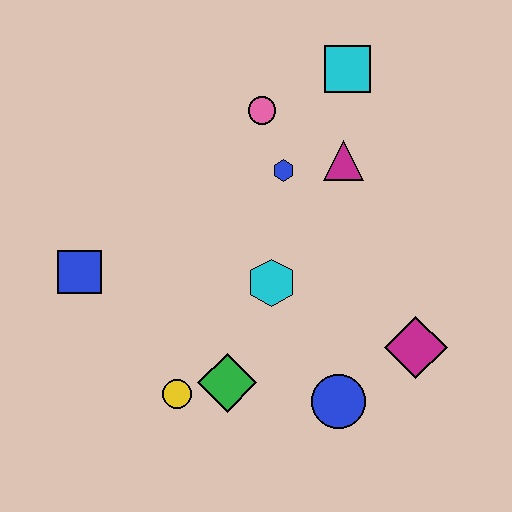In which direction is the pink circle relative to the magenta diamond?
The pink circle is above the magenta diamond.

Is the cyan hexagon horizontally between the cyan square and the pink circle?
Yes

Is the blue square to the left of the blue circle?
Yes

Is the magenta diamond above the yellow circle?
Yes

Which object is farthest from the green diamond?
The cyan square is farthest from the green diamond.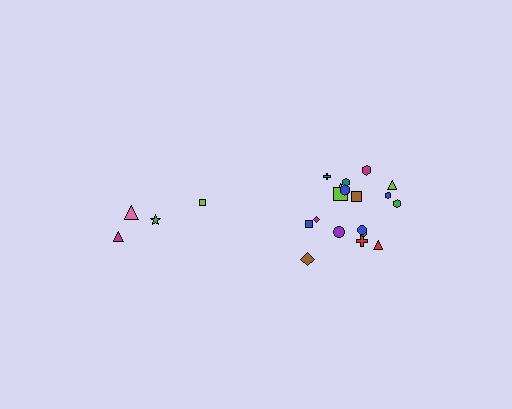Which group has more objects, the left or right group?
The right group.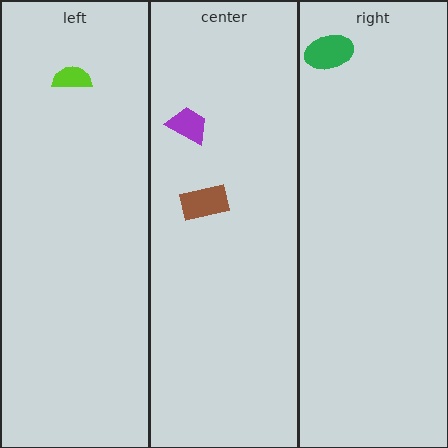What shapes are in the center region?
The brown rectangle, the purple trapezoid.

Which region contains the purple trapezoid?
The center region.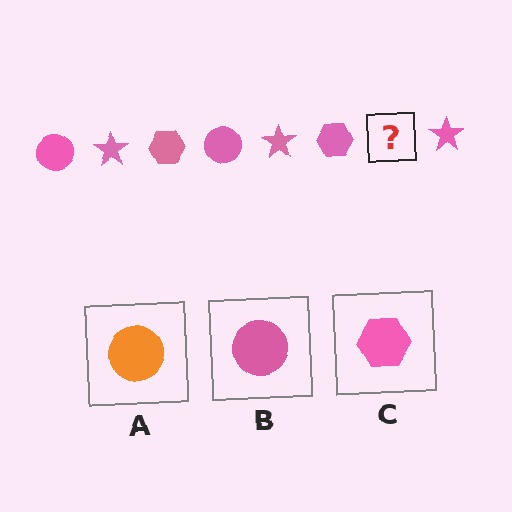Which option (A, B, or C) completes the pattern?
B.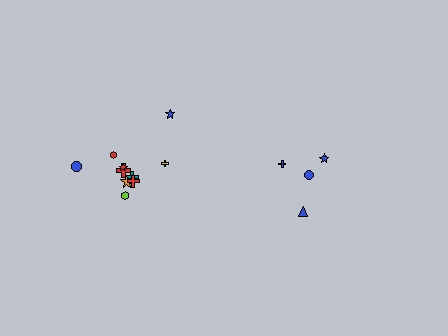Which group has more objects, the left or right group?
The left group.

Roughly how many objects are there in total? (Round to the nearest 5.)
Roughly 15 objects in total.